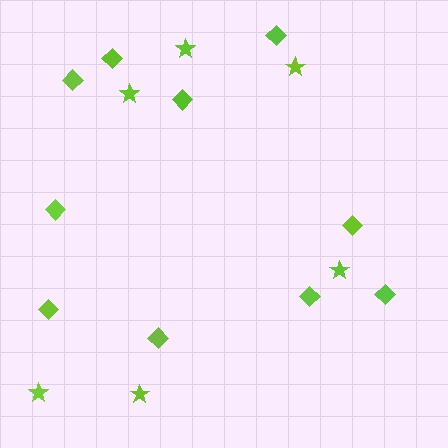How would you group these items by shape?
There are 2 groups: one group of diamonds (10) and one group of stars (6).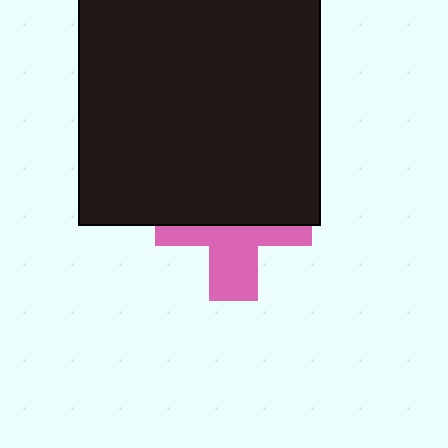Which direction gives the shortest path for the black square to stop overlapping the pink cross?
Moving up gives the shortest separation.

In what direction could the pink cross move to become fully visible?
The pink cross could move down. That would shift it out from behind the black square entirely.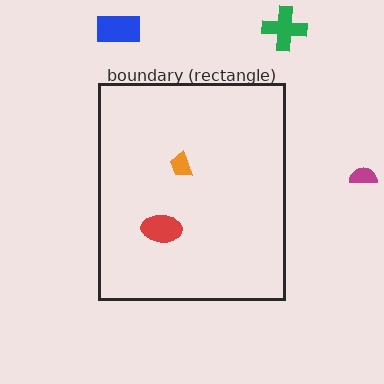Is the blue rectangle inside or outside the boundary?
Outside.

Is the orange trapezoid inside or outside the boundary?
Inside.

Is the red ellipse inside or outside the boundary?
Inside.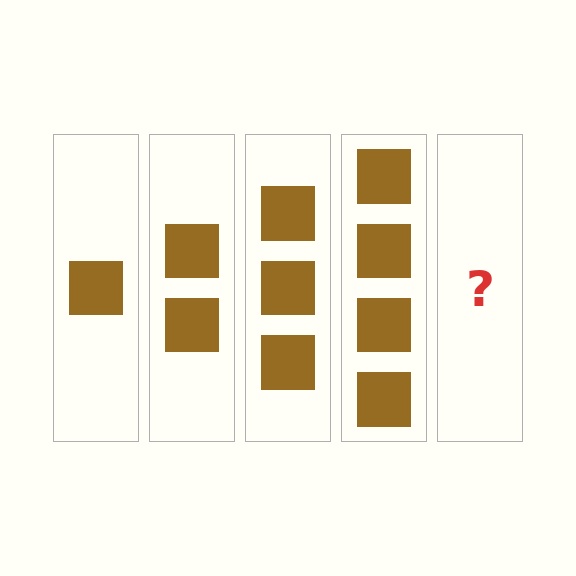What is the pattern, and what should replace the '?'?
The pattern is that each step adds one more square. The '?' should be 5 squares.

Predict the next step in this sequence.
The next step is 5 squares.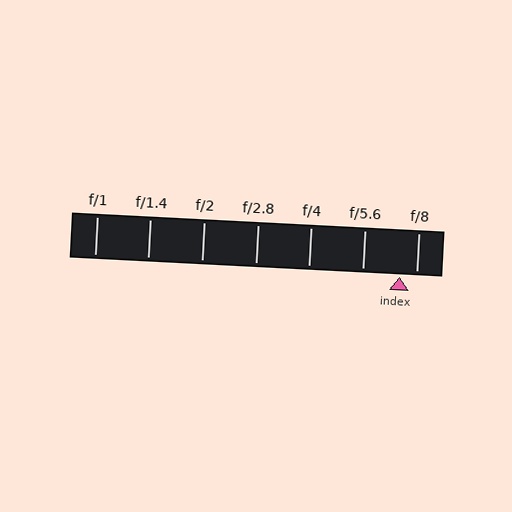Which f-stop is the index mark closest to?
The index mark is closest to f/8.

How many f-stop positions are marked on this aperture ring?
There are 7 f-stop positions marked.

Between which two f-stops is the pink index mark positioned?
The index mark is between f/5.6 and f/8.